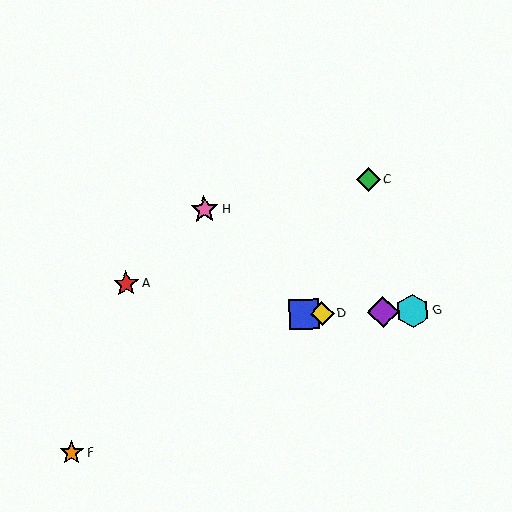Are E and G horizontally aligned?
Yes, both are at y≈312.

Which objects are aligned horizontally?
Objects B, D, E, G are aligned horizontally.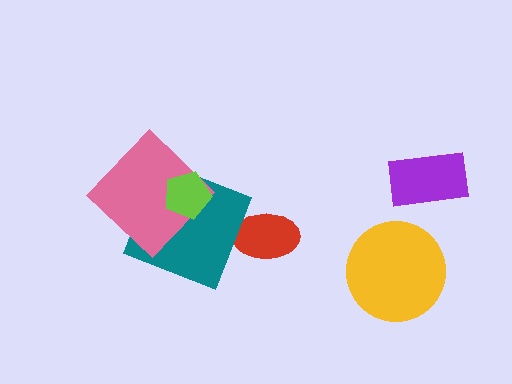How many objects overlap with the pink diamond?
2 objects overlap with the pink diamond.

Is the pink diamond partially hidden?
Yes, it is partially covered by another shape.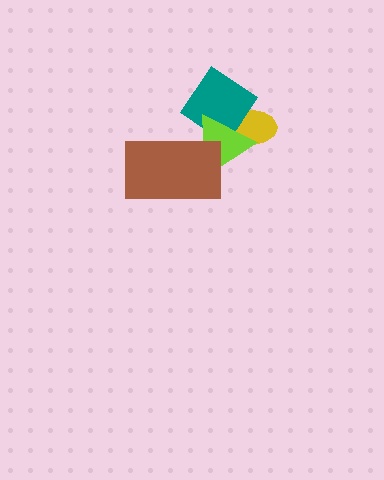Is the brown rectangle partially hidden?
No, no other shape covers it.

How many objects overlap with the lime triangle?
3 objects overlap with the lime triangle.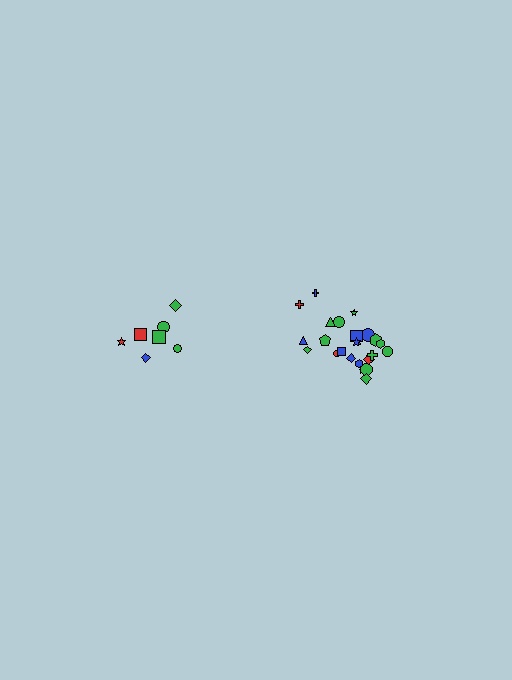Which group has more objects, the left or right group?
The right group.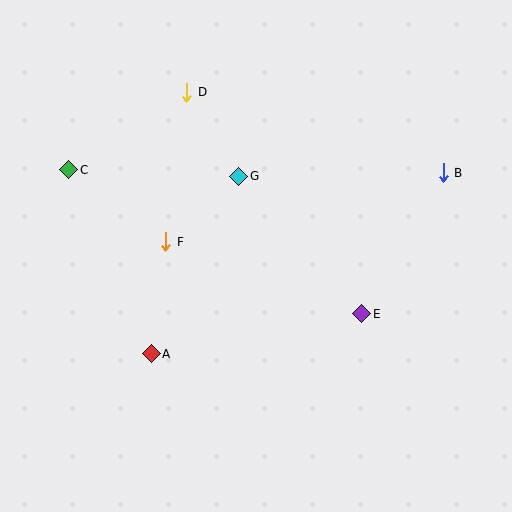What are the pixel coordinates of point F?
Point F is at (166, 242).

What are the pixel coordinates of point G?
Point G is at (239, 176).